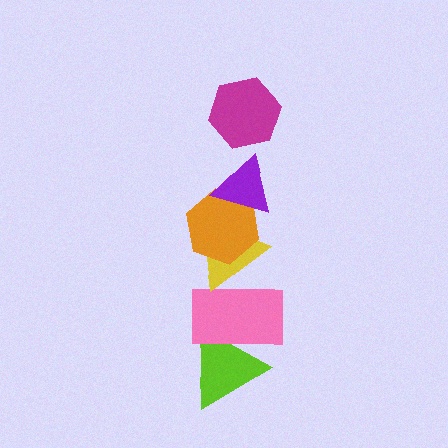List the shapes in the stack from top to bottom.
From top to bottom: the magenta hexagon, the purple triangle, the orange hexagon, the yellow triangle, the pink rectangle, the lime triangle.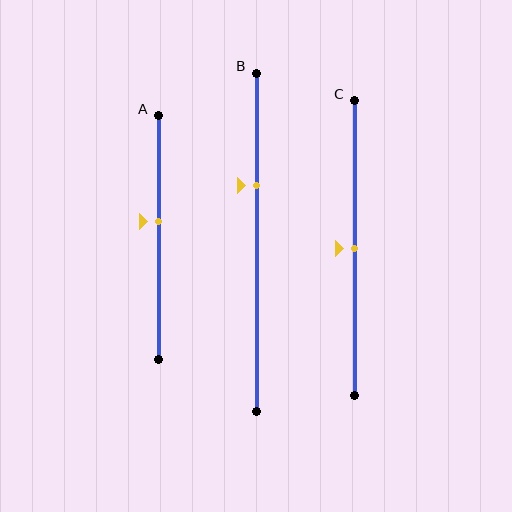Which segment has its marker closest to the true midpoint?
Segment C has its marker closest to the true midpoint.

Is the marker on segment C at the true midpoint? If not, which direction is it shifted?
Yes, the marker on segment C is at the true midpoint.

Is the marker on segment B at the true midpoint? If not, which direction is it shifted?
No, the marker on segment B is shifted upward by about 17% of the segment length.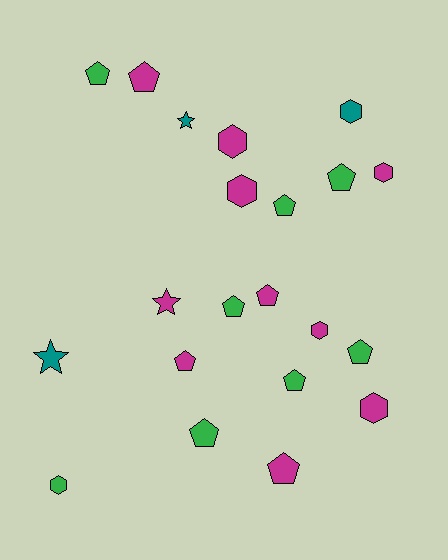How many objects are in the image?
There are 21 objects.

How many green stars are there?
There are no green stars.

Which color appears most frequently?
Magenta, with 10 objects.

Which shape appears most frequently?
Pentagon, with 11 objects.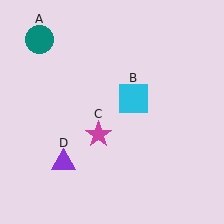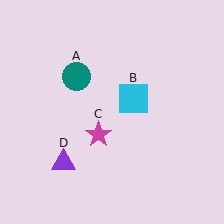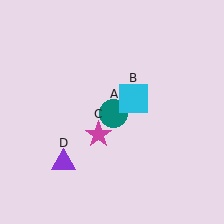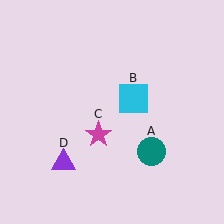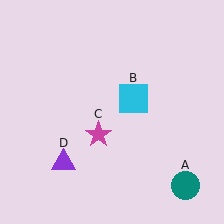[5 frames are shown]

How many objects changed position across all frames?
1 object changed position: teal circle (object A).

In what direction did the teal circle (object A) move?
The teal circle (object A) moved down and to the right.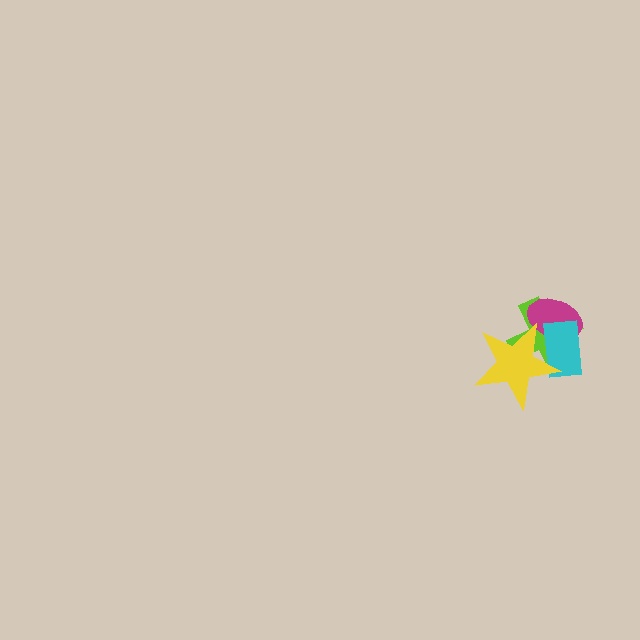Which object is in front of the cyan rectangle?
The yellow star is in front of the cyan rectangle.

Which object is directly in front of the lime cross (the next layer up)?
The magenta ellipse is directly in front of the lime cross.